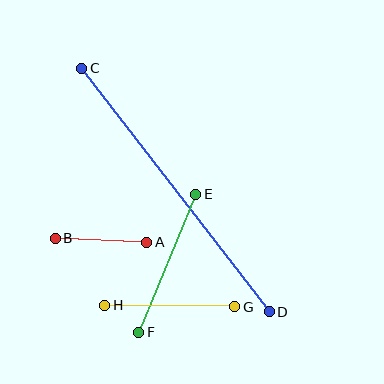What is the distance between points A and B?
The distance is approximately 92 pixels.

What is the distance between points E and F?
The distance is approximately 150 pixels.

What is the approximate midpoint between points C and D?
The midpoint is at approximately (175, 190) pixels.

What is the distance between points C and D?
The distance is approximately 307 pixels.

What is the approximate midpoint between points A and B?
The midpoint is at approximately (101, 240) pixels.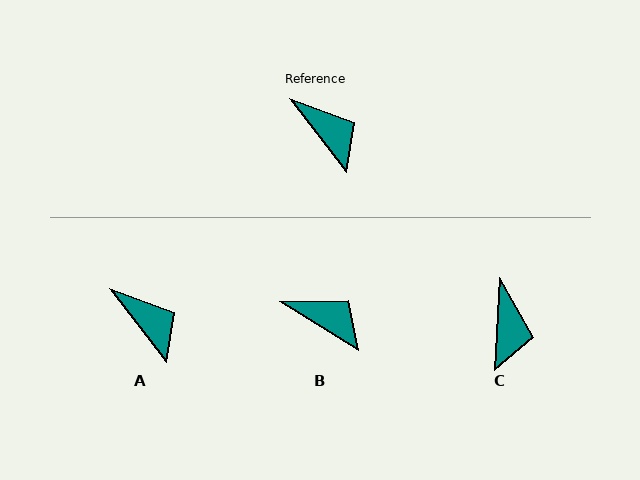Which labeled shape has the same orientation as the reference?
A.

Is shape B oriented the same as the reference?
No, it is off by about 21 degrees.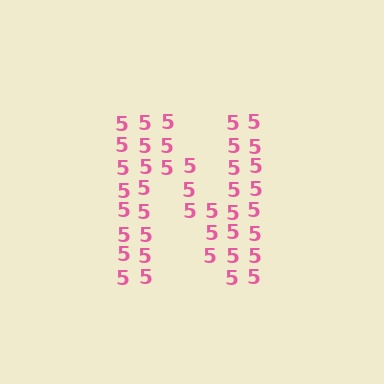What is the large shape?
The large shape is the letter N.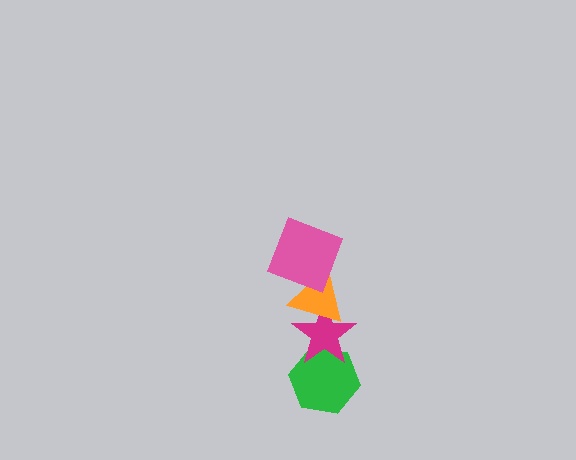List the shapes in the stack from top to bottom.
From top to bottom: the pink square, the orange triangle, the magenta star, the green hexagon.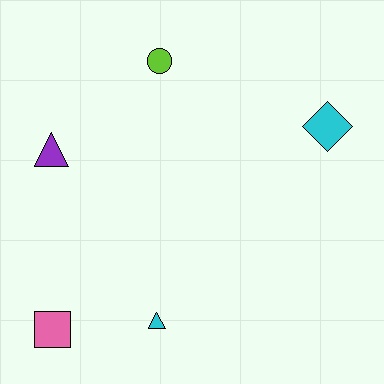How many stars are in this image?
There are no stars.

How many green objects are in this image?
There are no green objects.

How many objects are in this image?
There are 5 objects.